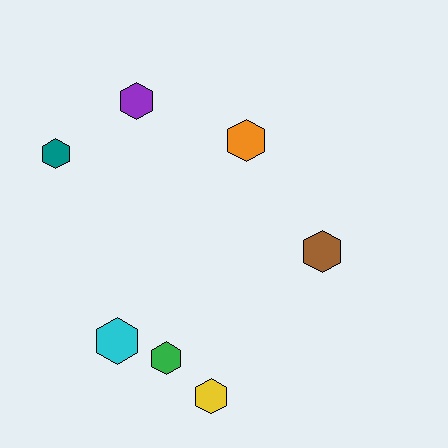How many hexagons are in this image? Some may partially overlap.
There are 7 hexagons.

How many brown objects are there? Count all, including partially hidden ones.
There is 1 brown object.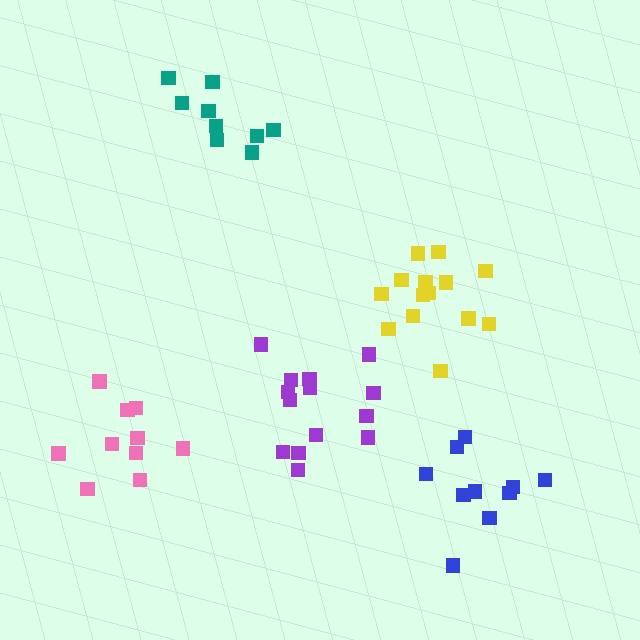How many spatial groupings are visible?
There are 5 spatial groupings.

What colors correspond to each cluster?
The clusters are colored: pink, yellow, teal, blue, purple.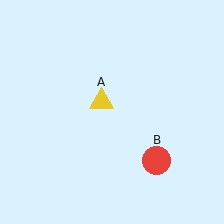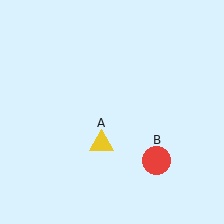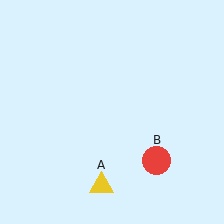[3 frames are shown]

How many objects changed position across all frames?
1 object changed position: yellow triangle (object A).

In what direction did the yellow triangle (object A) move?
The yellow triangle (object A) moved down.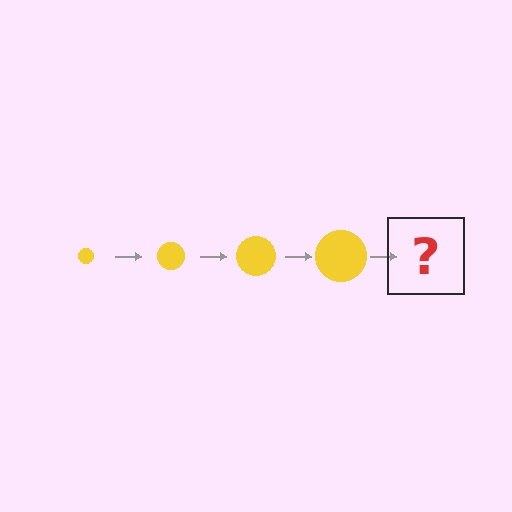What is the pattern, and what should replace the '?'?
The pattern is that the circle gets progressively larger each step. The '?' should be a yellow circle, larger than the previous one.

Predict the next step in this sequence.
The next step is a yellow circle, larger than the previous one.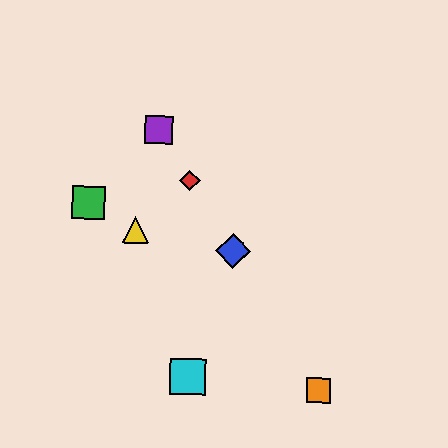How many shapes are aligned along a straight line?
4 shapes (the red diamond, the blue diamond, the purple square, the orange square) are aligned along a straight line.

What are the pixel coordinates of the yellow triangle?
The yellow triangle is at (135, 230).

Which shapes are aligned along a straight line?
The red diamond, the blue diamond, the purple square, the orange square are aligned along a straight line.